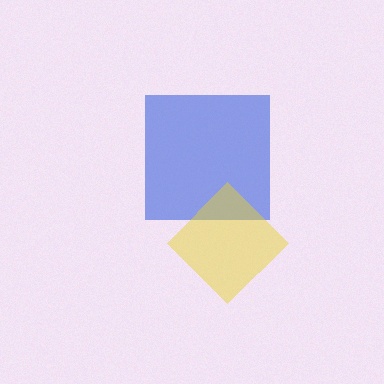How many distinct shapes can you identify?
There are 2 distinct shapes: a blue square, a yellow diamond.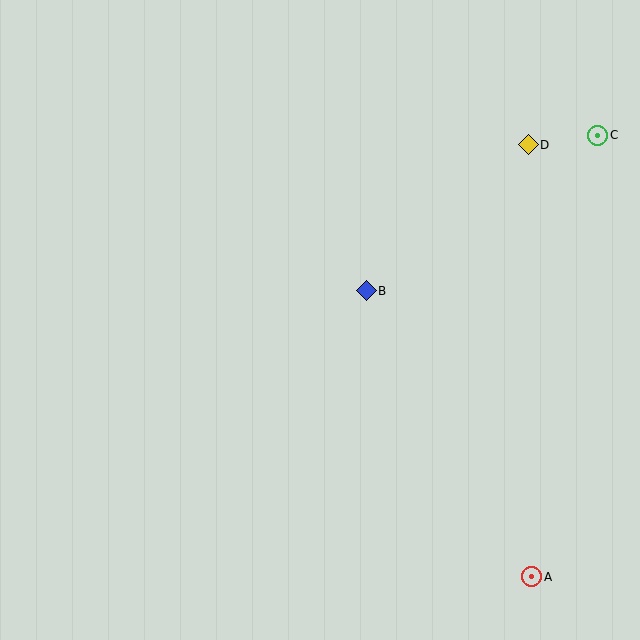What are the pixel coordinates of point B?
Point B is at (366, 291).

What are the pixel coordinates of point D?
Point D is at (528, 145).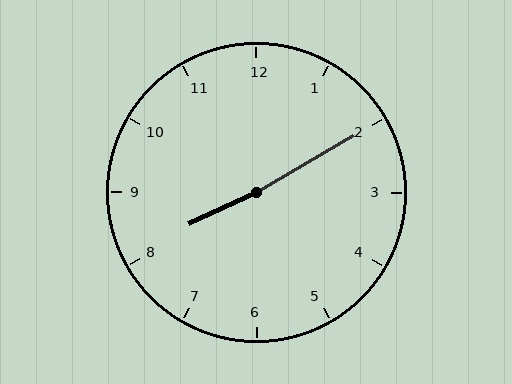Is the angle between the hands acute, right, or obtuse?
It is obtuse.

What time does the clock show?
8:10.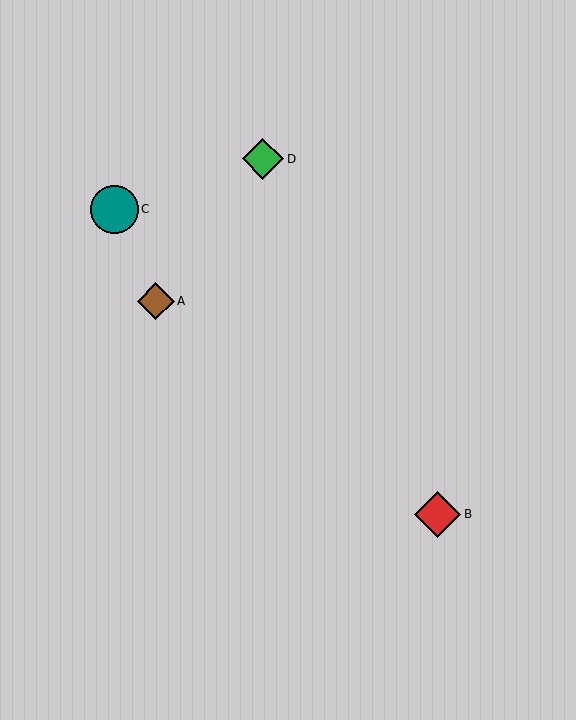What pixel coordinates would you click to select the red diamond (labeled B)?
Click at (438, 514) to select the red diamond B.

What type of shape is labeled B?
Shape B is a red diamond.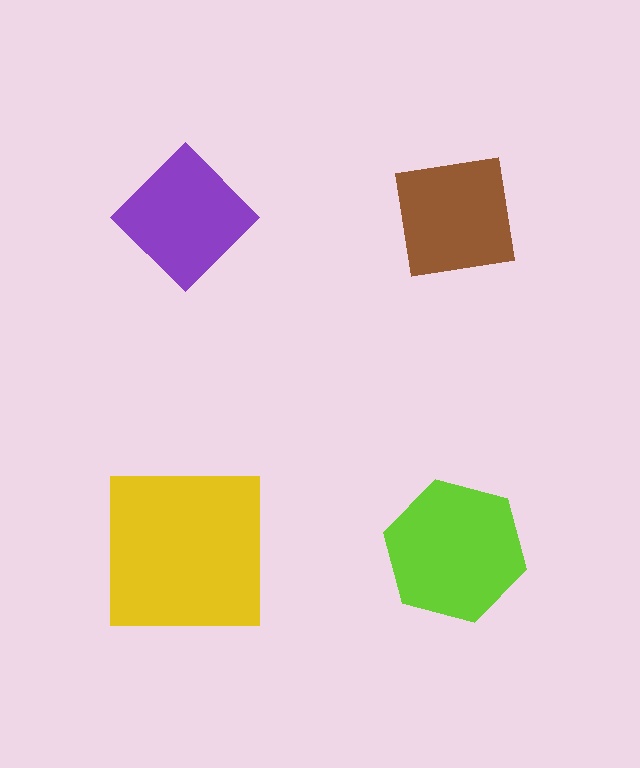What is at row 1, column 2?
A brown square.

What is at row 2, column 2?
A lime hexagon.